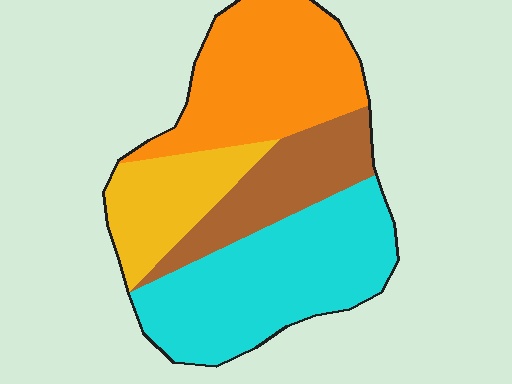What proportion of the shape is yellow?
Yellow covers around 15% of the shape.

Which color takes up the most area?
Cyan, at roughly 35%.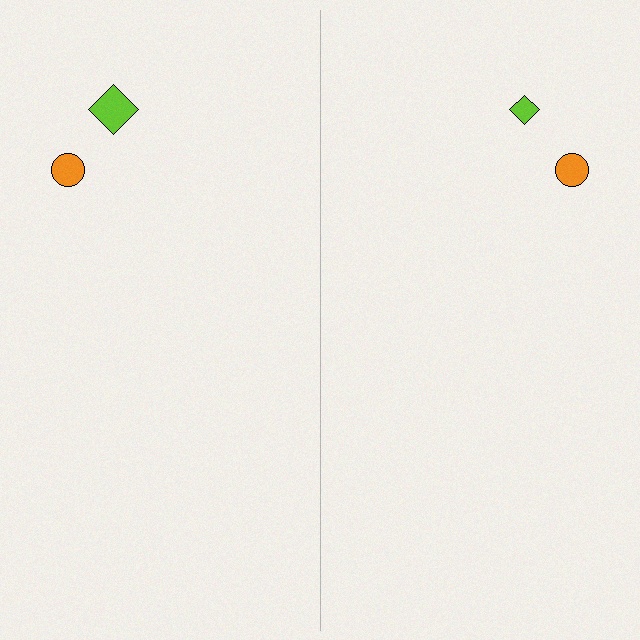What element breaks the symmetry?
The lime diamond on the right side has a different size than its mirror counterpart.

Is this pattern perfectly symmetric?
No, the pattern is not perfectly symmetric. The lime diamond on the right side has a different size than its mirror counterpart.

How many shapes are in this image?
There are 4 shapes in this image.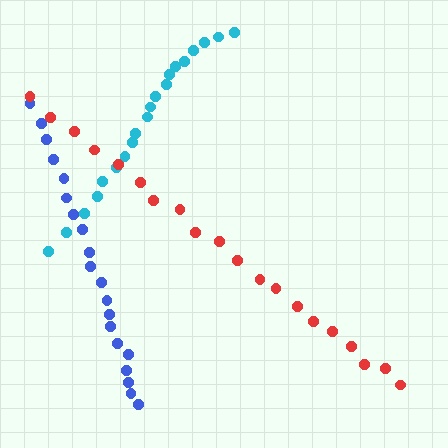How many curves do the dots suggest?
There are 3 distinct paths.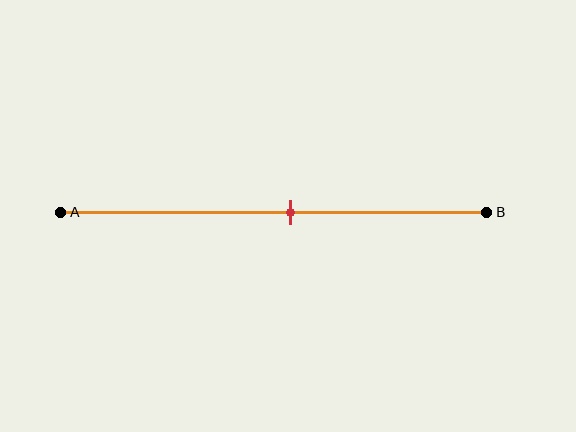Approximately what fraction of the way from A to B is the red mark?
The red mark is approximately 55% of the way from A to B.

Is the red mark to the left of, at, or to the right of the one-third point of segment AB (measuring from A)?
The red mark is to the right of the one-third point of segment AB.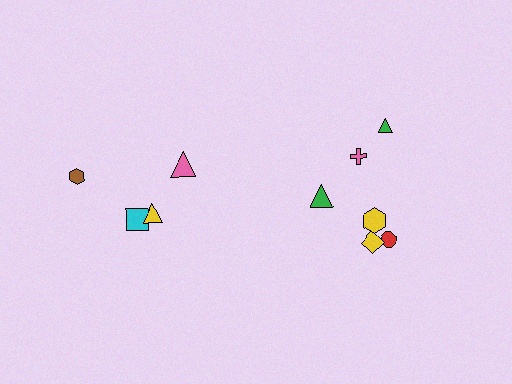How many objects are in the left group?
There are 4 objects.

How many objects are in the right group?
There are 6 objects.